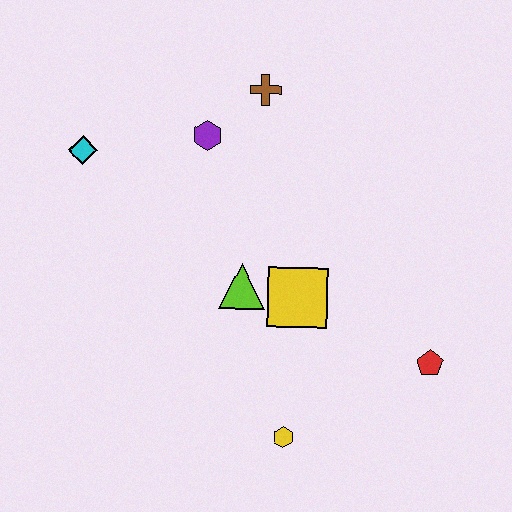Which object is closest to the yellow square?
The lime triangle is closest to the yellow square.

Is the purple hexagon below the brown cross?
Yes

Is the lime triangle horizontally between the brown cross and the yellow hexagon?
No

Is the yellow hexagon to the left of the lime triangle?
No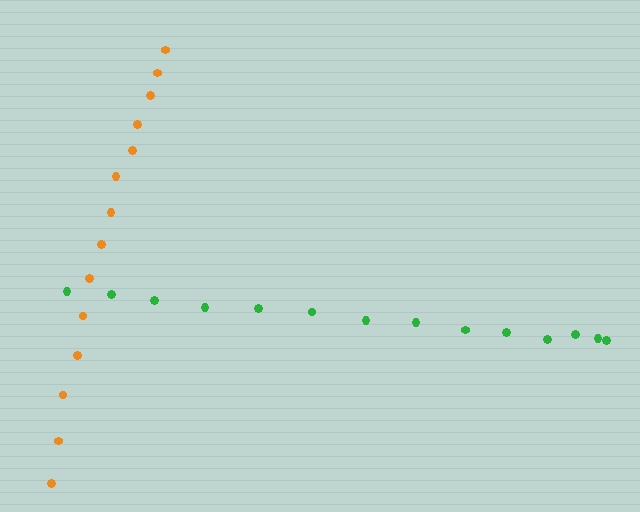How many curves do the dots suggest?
There are 2 distinct paths.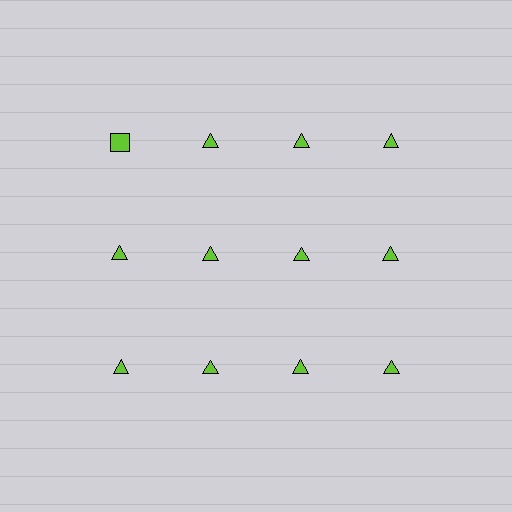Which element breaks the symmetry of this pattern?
The lime square in the top row, leftmost column breaks the symmetry. All other shapes are lime triangles.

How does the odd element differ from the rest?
It has a different shape: square instead of triangle.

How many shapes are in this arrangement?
There are 12 shapes arranged in a grid pattern.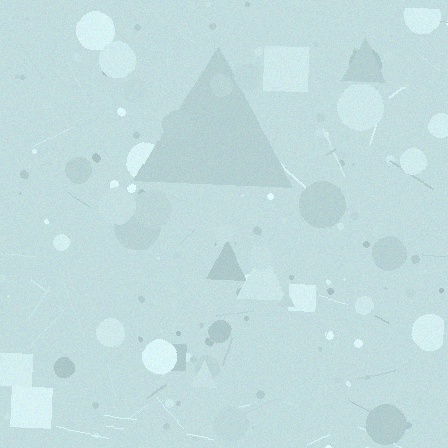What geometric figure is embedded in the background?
A triangle is embedded in the background.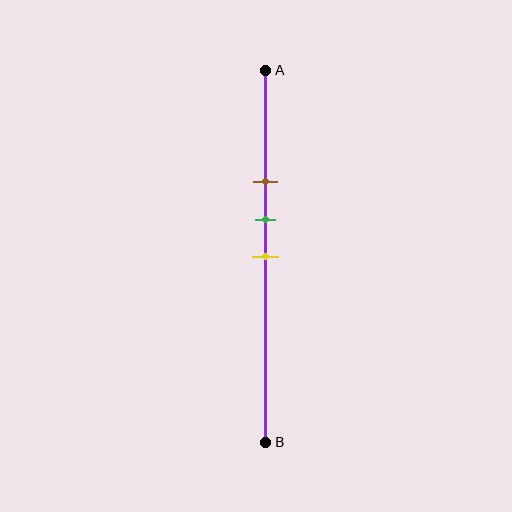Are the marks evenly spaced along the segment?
Yes, the marks are approximately evenly spaced.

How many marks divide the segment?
There are 3 marks dividing the segment.